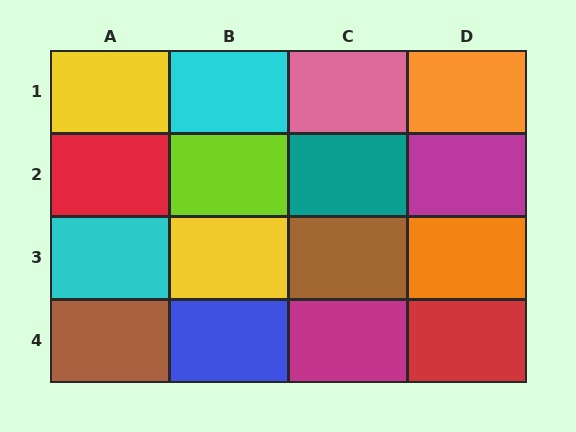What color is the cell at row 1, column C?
Pink.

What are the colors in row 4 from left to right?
Brown, blue, magenta, red.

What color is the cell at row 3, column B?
Yellow.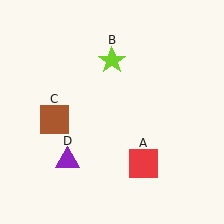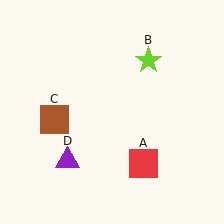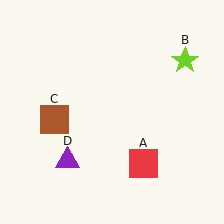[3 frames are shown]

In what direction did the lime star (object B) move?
The lime star (object B) moved right.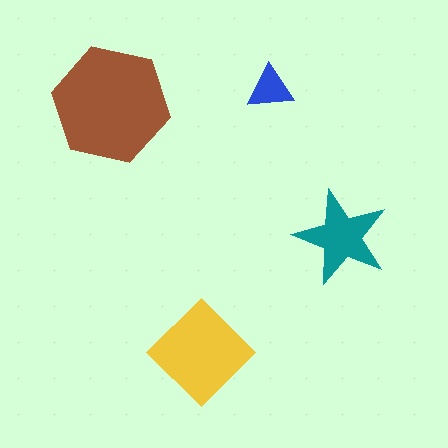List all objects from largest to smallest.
The brown hexagon, the yellow diamond, the teal star, the blue triangle.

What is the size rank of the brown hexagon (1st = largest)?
1st.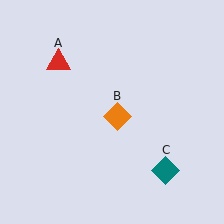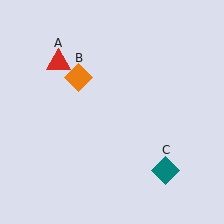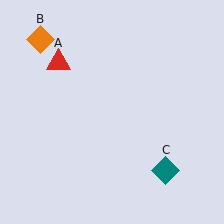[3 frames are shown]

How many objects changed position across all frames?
1 object changed position: orange diamond (object B).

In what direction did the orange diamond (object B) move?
The orange diamond (object B) moved up and to the left.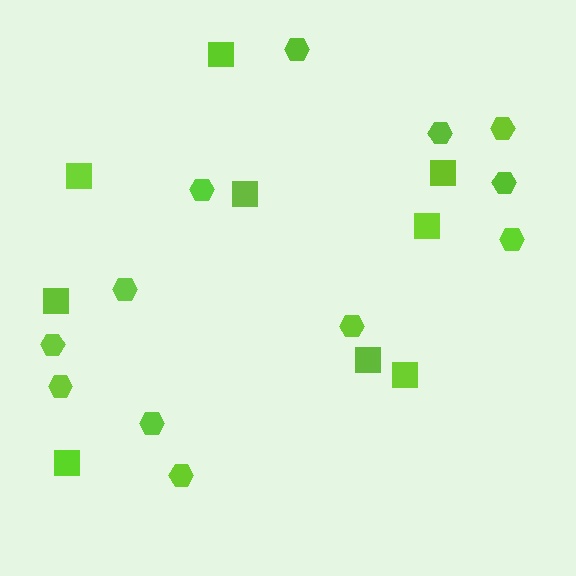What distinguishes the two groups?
There are 2 groups: one group of squares (9) and one group of hexagons (12).